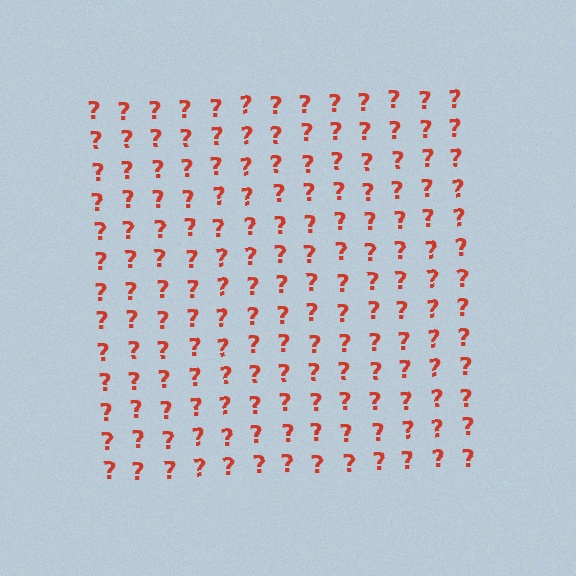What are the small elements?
The small elements are question marks.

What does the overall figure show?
The overall figure shows a square.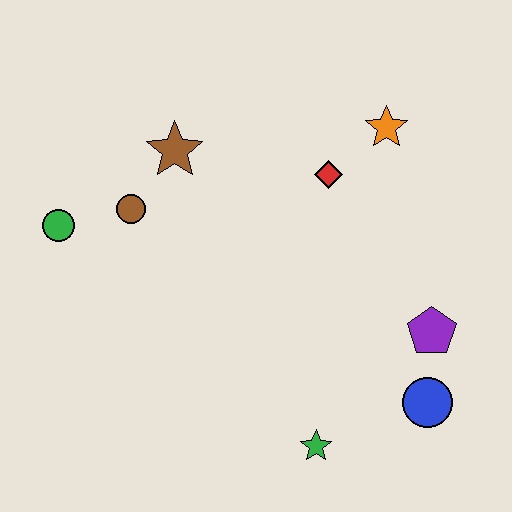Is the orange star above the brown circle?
Yes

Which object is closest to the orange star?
The red diamond is closest to the orange star.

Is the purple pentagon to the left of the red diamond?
No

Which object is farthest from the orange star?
The green circle is farthest from the orange star.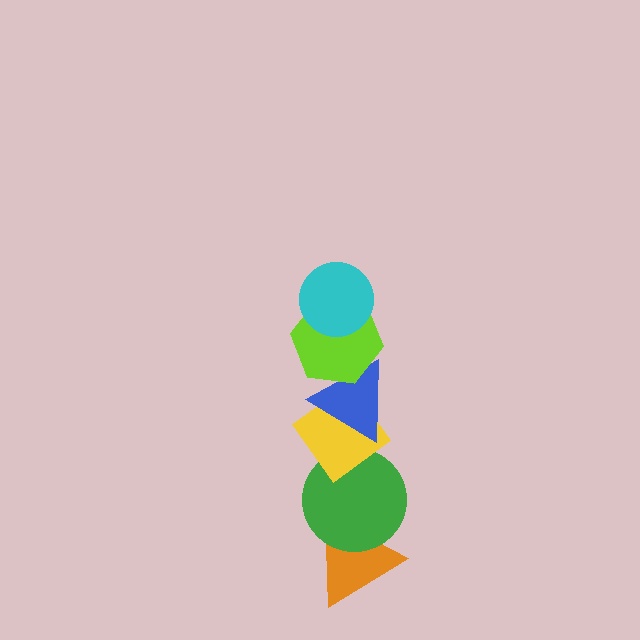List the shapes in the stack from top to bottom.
From top to bottom: the cyan circle, the lime hexagon, the blue triangle, the yellow diamond, the green circle, the orange triangle.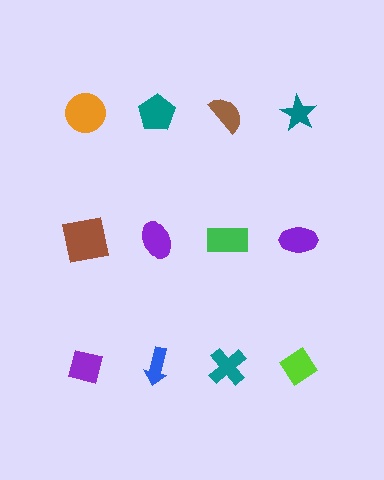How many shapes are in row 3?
4 shapes.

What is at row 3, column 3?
A teal cross.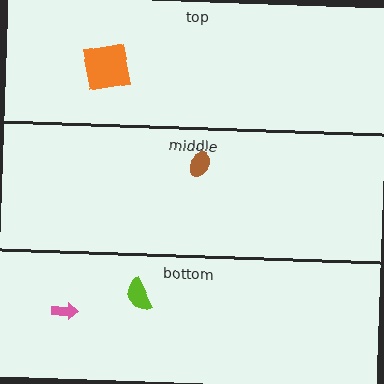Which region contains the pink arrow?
The bottom region.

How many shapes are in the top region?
1.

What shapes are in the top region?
The orange square.